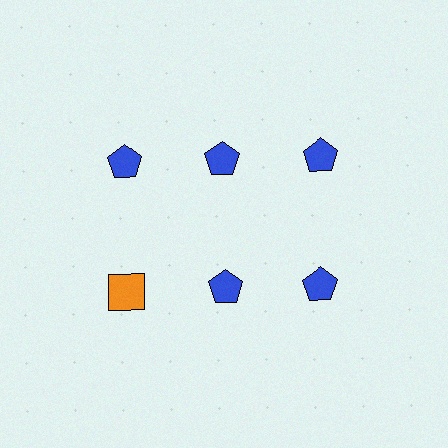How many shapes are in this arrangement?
There are 6 shapes arranged in a grid pattern.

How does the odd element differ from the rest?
It differs in both color (orange instead of blue) and shape (square instead of pentagon).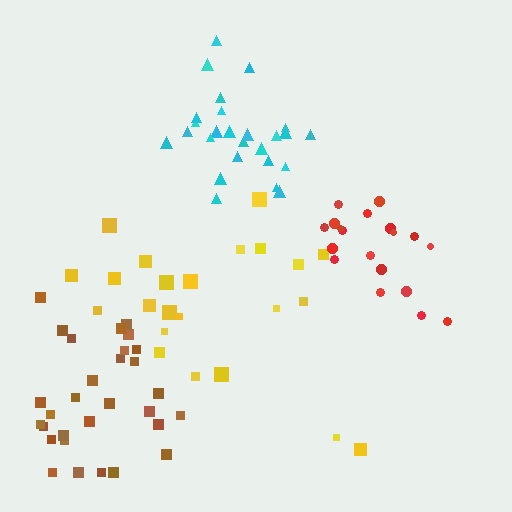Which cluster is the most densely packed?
Red.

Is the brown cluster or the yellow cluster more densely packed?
Brown.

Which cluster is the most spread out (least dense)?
Yellow.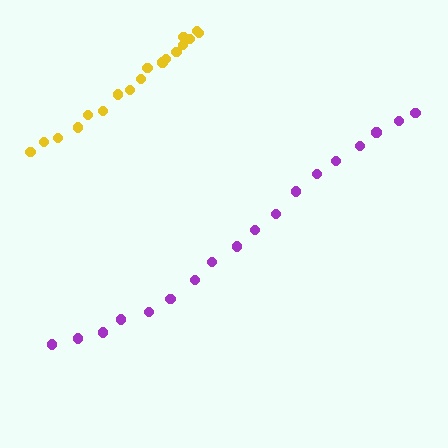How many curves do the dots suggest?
There are 2 distinct paths.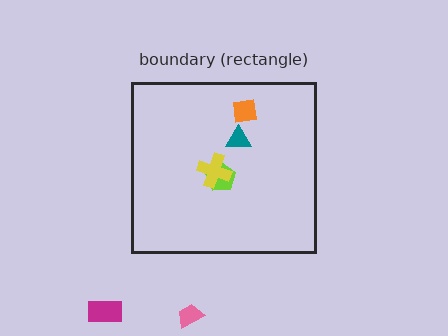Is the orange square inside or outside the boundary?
Inside.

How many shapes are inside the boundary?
4 inside, 2 outside.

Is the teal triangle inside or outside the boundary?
Inside.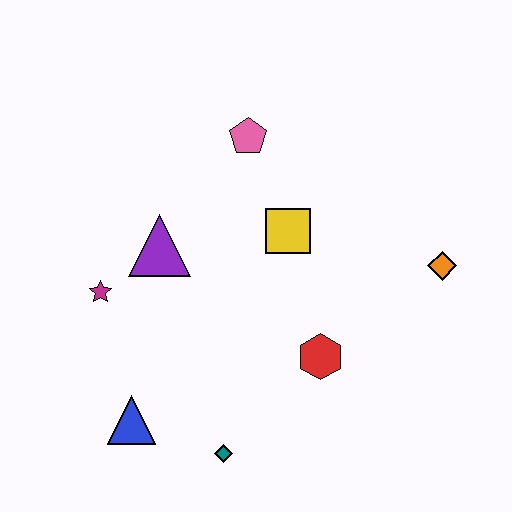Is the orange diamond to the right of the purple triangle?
Yes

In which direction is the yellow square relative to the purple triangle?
The yellow square is to the right of the purple triangle.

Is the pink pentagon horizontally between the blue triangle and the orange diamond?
Yes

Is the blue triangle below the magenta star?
Yes